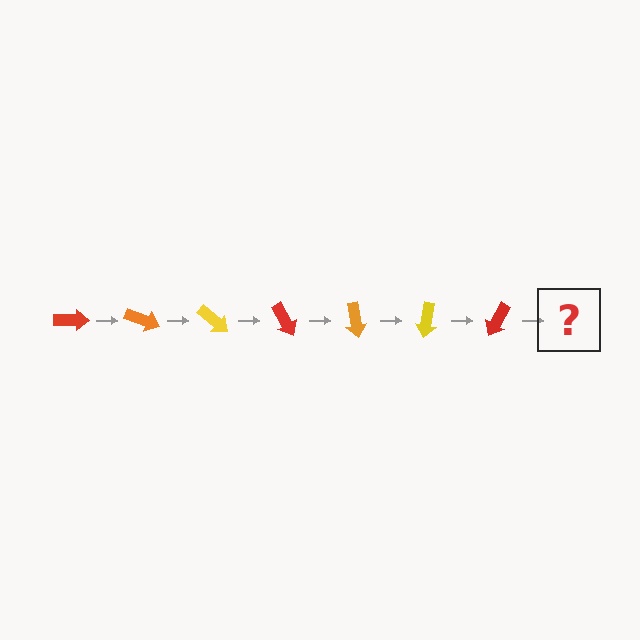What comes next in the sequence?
The next element should be an orange arrow, rotated 140 degrees from the start.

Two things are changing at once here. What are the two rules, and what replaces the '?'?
The two rules are that it rotates 20 degrees each step and the color cycles through red, orange, and yellow. The '?' should be an orange arrow, rotated 140 degrees from the start.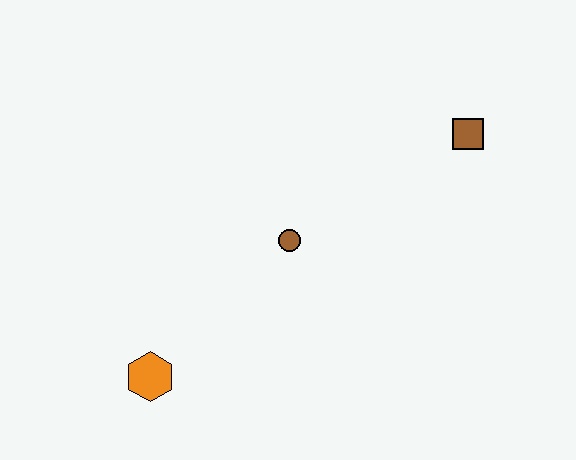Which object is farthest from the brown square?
The orange hexagon is farthest from the brown square.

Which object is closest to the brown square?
The brown circle is closest to the brown square.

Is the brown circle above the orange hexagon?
Yes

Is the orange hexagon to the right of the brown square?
No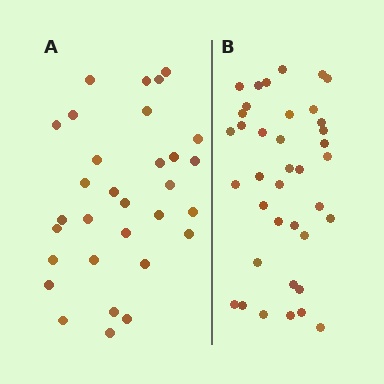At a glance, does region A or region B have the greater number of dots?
Region B (the right region) has more dots.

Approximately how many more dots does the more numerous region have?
Region B has roughly 8 or so more dots than region A.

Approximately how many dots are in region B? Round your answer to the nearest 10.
About 40 dots. (The exact count is 38, which rounds to 40.)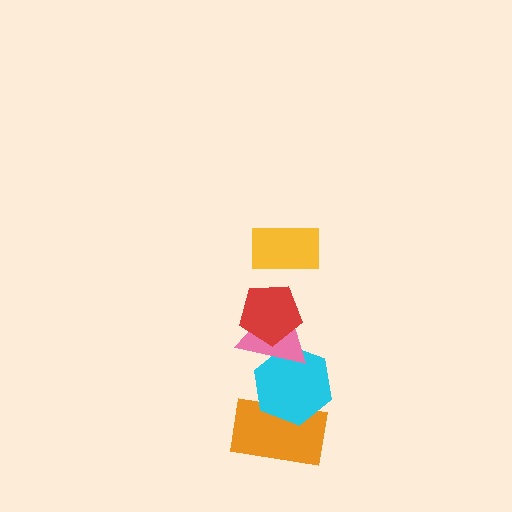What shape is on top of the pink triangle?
The red pentagon is on top of the pink triangle.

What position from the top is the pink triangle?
The pink triangle is 3rd from the top.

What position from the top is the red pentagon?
The red pentagon is 2nd from the top.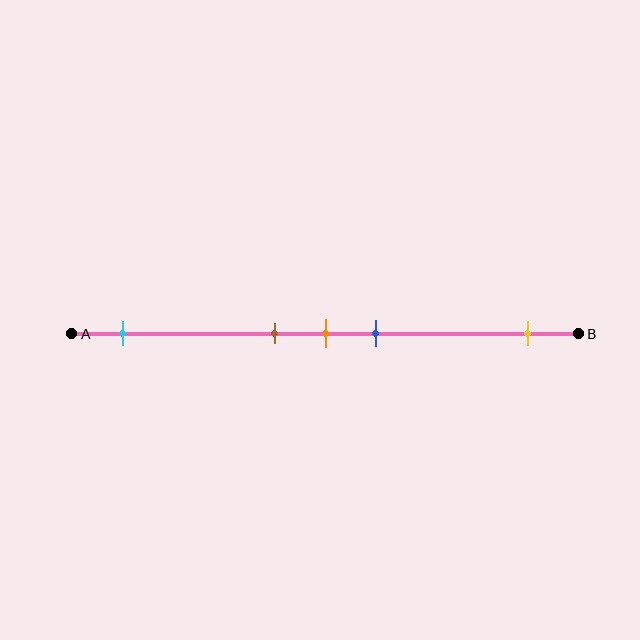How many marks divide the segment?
There are 5 marks dividing the segment.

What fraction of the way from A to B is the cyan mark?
The cyan mark is approximately 10% (0.1) of the way from A to B.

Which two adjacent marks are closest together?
The brown and orange marks are the closest adjacent pair.